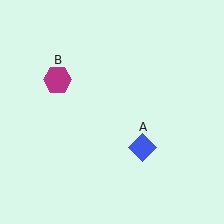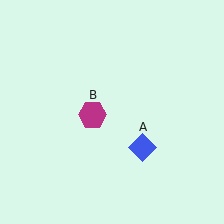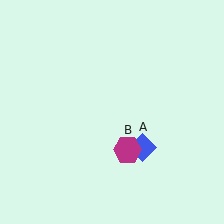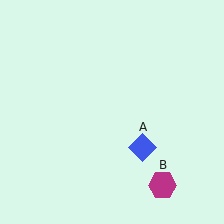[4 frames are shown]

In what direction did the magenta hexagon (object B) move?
The magenta hexagon (object B) moved down and to the right.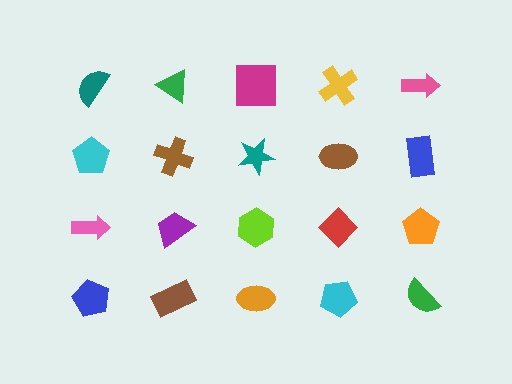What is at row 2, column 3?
A teal star.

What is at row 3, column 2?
A purple trapezoid.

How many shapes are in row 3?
5 shapes.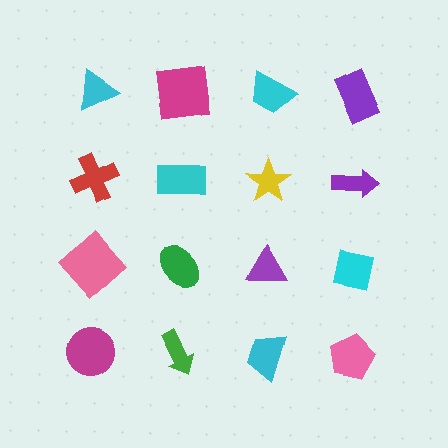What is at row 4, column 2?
A green arrow.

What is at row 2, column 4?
A purple arrow.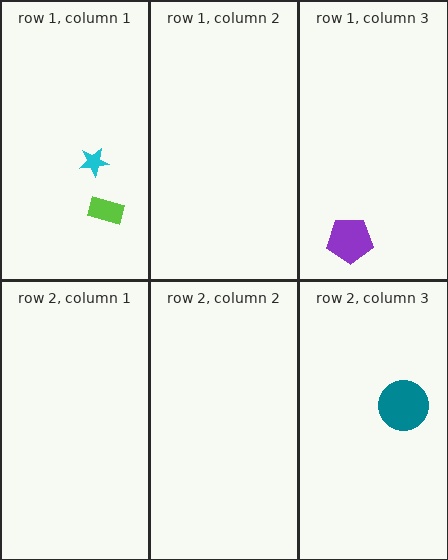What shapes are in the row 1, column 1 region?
The lime rectangle, the cyan star.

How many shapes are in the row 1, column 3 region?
1.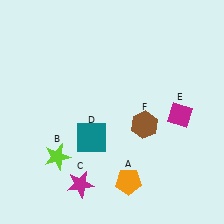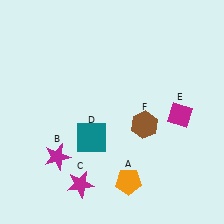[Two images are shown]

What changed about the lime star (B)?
In Image 1, B is lime. In Image 2, it changed to magenta.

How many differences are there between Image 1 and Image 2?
There is 1 difference between the two images.